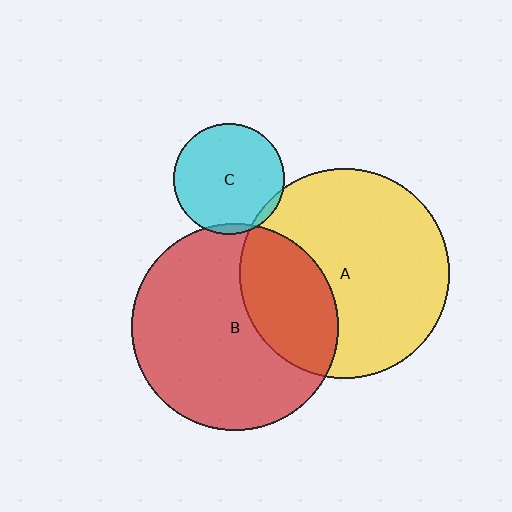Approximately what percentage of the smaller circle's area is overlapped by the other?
Approximately 30%.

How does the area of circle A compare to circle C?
Approximately 3.6 times.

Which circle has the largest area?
Circle A (yellow).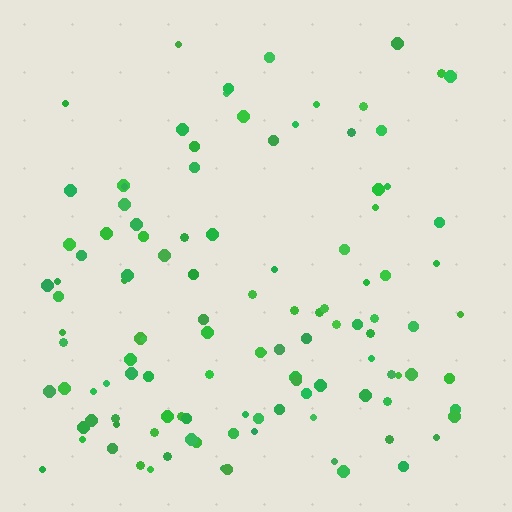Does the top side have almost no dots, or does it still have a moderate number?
Still a moderate number, just noticeably fewer than the bottom.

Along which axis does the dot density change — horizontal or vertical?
Vertical.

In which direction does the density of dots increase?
From top to bottom, with the bottom side densest.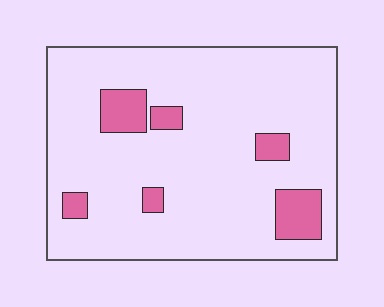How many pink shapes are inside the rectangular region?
6.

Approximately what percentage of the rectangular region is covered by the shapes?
Approximately 10%.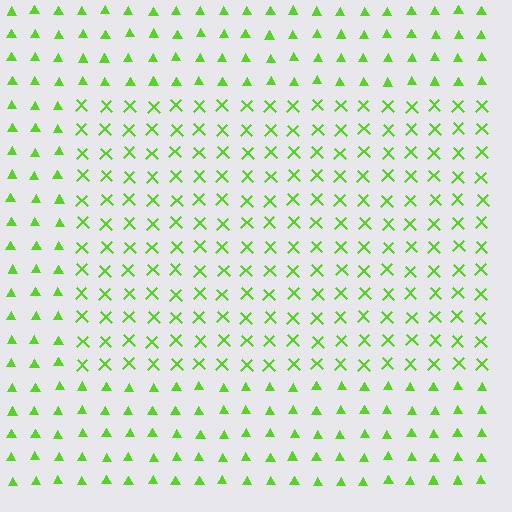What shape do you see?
I see a rectangle.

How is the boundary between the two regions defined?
The boundary is defined by a change in element shape: X marks inside vs. triangles outside. All elements share the same color and spacing.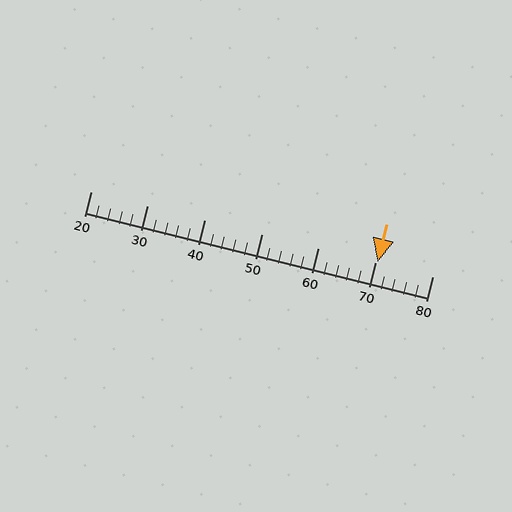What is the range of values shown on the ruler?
The ruler shows values from 20 to 80.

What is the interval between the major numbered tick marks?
The major tick marks are spaced 10 units apart.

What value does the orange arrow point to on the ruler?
The orange arrow points to approximately 70.